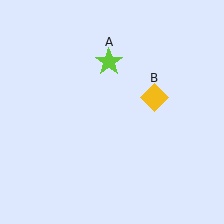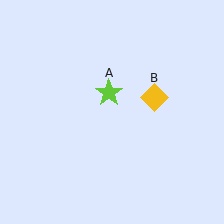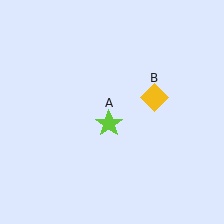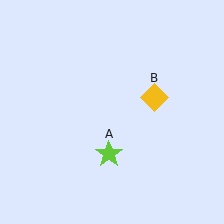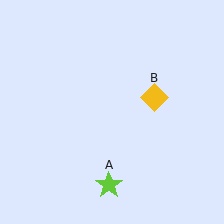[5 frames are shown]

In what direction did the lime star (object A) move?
The lime star (object A) moved down.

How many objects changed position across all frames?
1 object changed position: lime star (object A).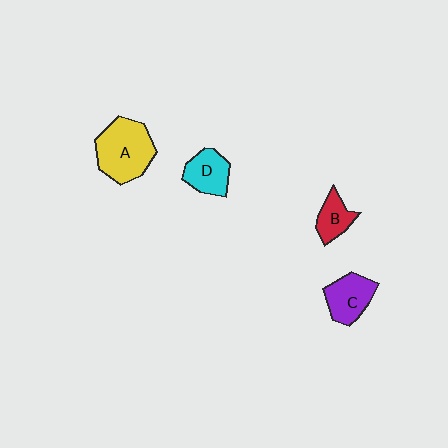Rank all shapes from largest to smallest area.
From largest to smallest: A (yellow), C (purple), D (cyan), B (red).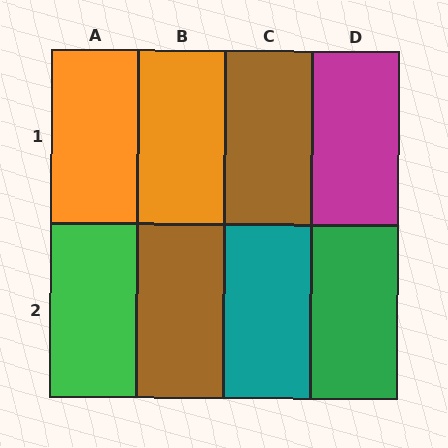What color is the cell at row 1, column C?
Brown.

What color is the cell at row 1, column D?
Magenta.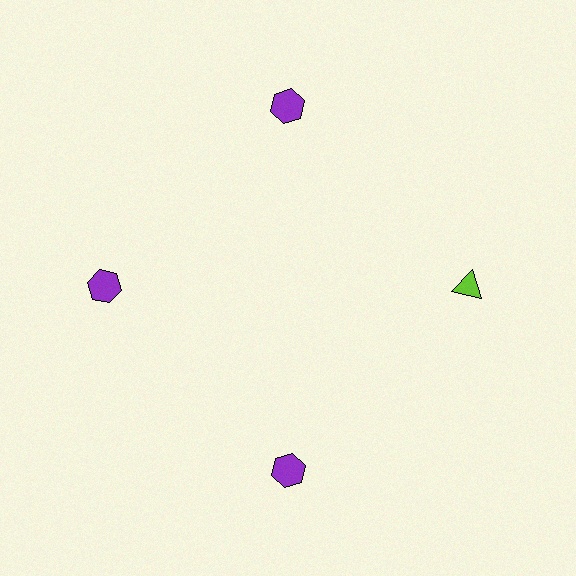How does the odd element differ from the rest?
It differs in both color (lime instead of purple) and shape (triangle instead of hexagon).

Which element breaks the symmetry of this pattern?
The lime triangle at roughly the 3 o'clock position breaks the symmetry. All other shapes are purple hexagons.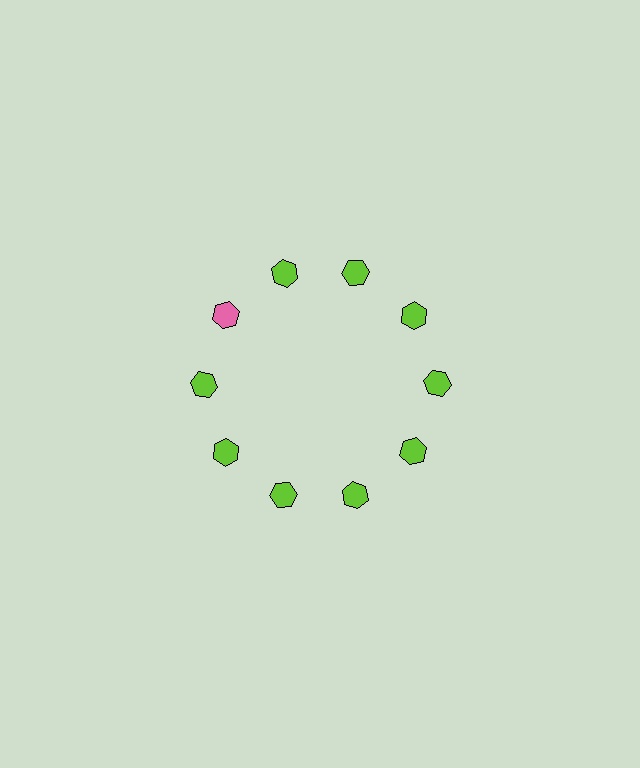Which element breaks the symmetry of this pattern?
The pink hexagon at roughly the 10 o'clock position breaks the symmetry. All other shapes are lime hexagons.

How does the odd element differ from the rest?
It has a different color: pink instead of lime.